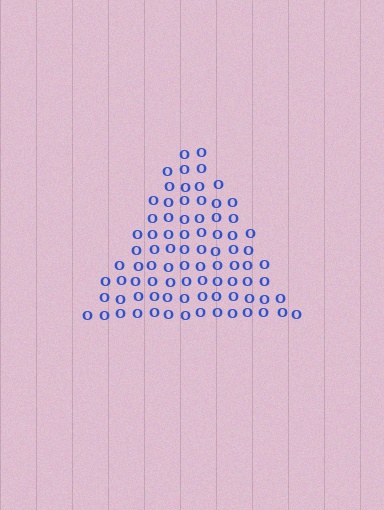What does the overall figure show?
The overall figure shows a triangle.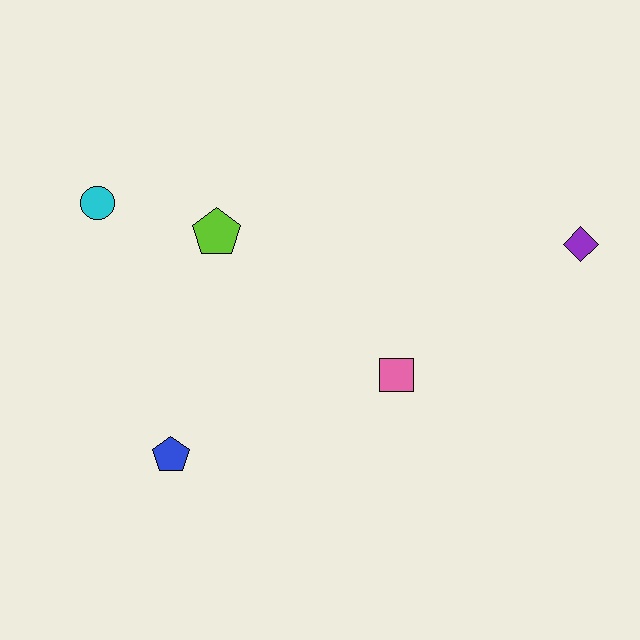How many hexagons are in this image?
There are no hexagons.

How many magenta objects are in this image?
There are no magenta objects.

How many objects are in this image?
There are 5 objects.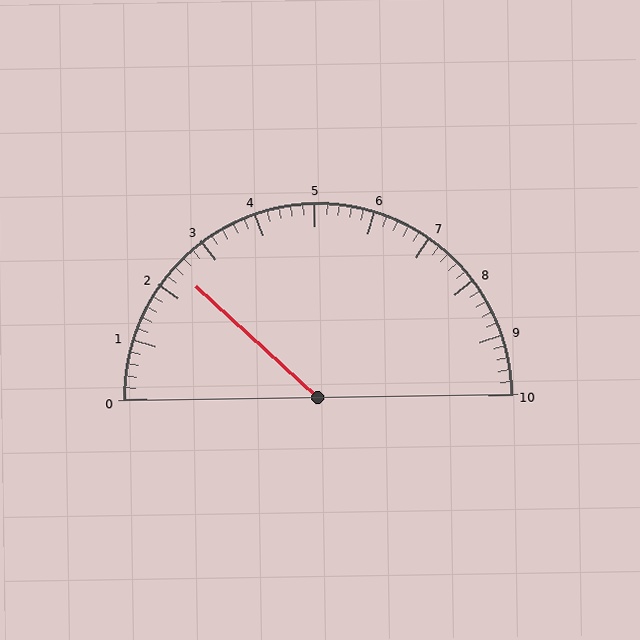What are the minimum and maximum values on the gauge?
The gauge ranges from 0 to 10.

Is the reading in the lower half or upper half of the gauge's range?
The reading is in the lower half of the range (0 to 10).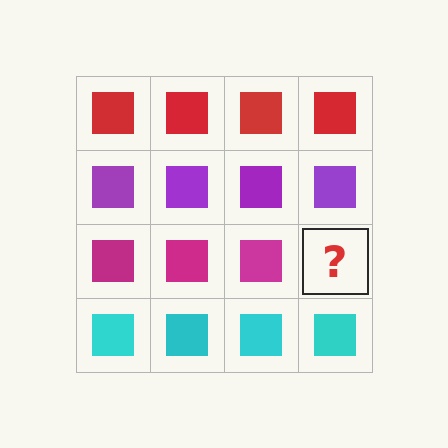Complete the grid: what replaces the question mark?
The question mark should be replaced with a magenta square.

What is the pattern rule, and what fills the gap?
The rule is that each row has a consistent color. The gap should be filled with a magenta square.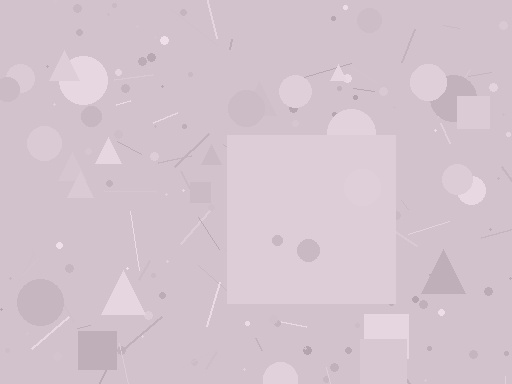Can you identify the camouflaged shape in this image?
The camouflaged shape is a square.